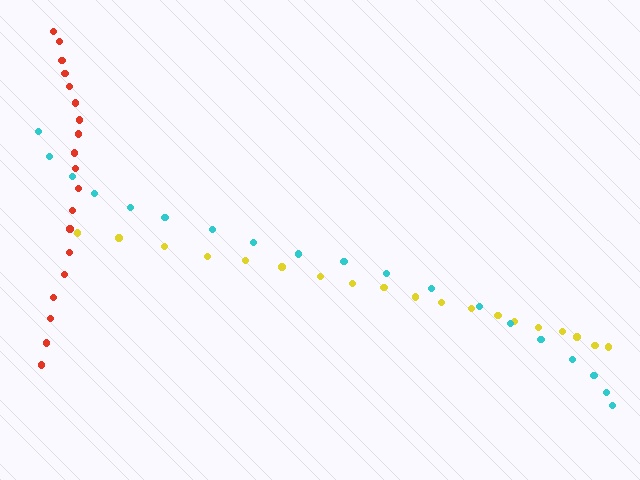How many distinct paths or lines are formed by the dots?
There are 3 distinct paths.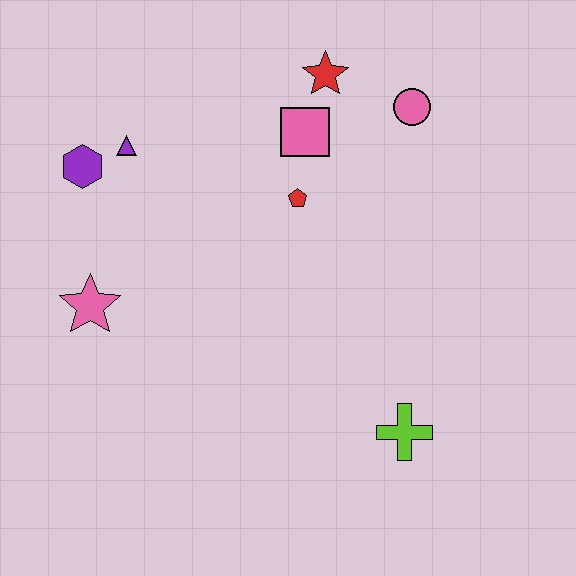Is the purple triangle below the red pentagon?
No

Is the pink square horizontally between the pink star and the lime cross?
Yes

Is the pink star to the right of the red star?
No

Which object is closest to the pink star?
The purple hexagon is closest to the pink star.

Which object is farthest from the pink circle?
The pink star is farthest from the pink circle.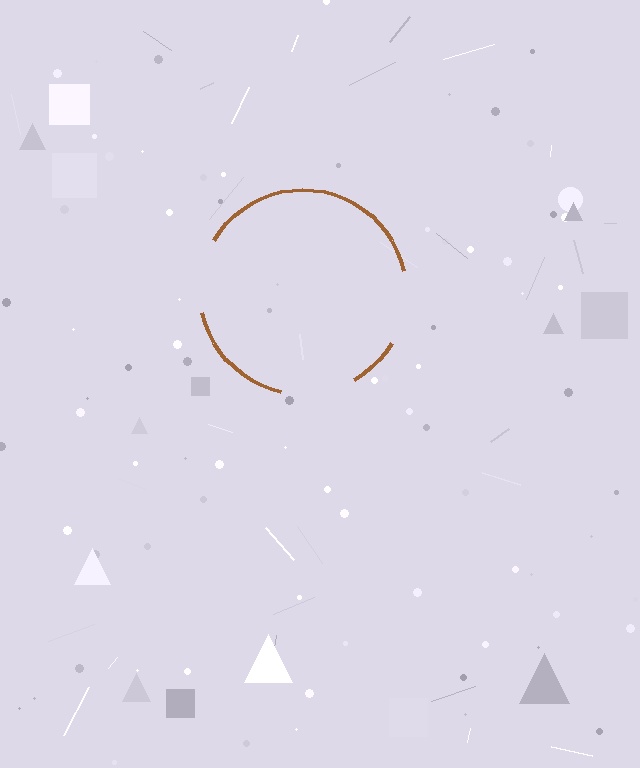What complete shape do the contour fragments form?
The contour fragments form a circle.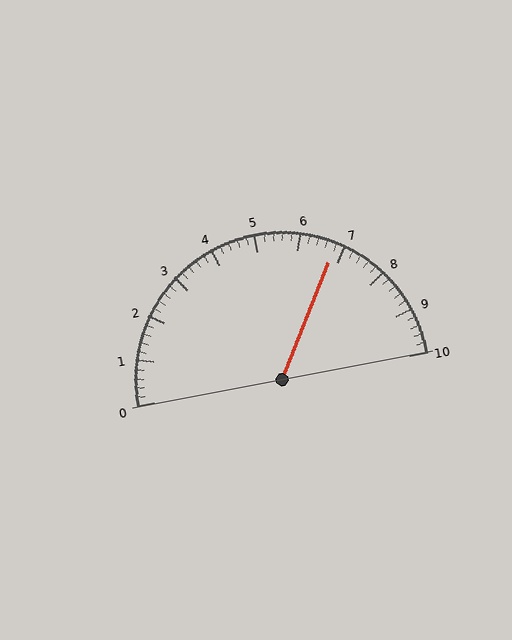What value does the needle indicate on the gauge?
The needle indicates approximately 6.8.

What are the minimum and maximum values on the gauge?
The gauge ranges from 0 to 10.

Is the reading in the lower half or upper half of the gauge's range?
The reading is in the upper half of the range (0 to 10).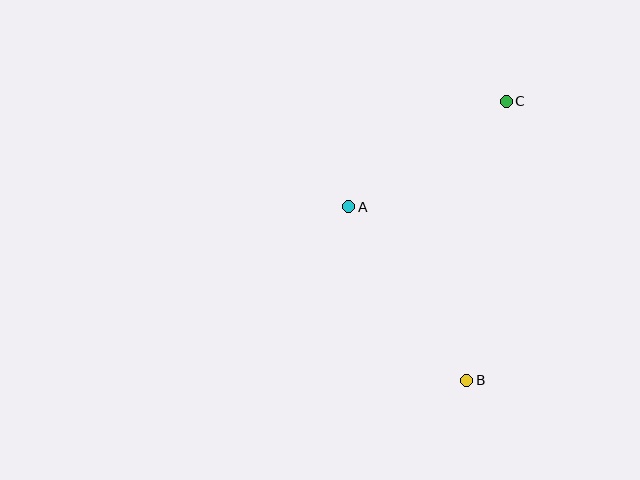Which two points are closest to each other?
Points A and C are closest to each other.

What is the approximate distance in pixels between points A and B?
The distance between A and B is approximately 210 pixels.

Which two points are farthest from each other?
Points B and C are farthest from each other.